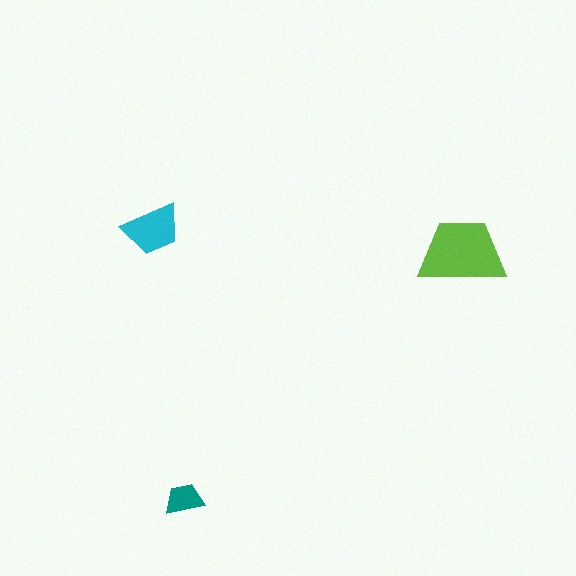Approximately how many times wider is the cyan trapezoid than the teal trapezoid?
About 1.5 times wider.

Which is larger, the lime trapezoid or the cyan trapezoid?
The lime one.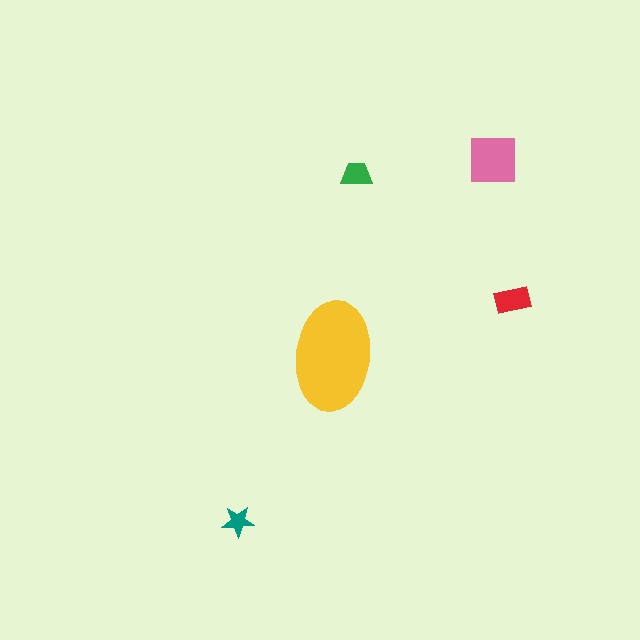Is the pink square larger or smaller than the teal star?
Larger.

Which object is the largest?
The yellow ellipse.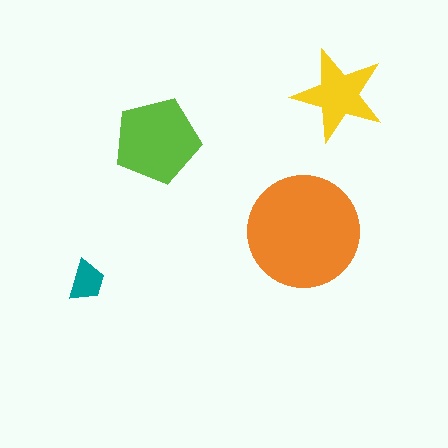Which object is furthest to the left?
The teal trapezoid is leftmost.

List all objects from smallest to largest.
The teal trapezoid, the yellow star, the lime pentagon, the orange circle.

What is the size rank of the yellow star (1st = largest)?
3rd.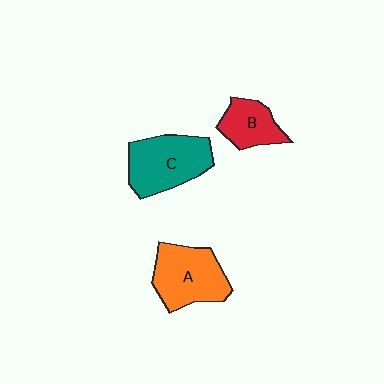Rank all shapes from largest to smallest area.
From largest to smallest: C (teal), A (orange), B (red).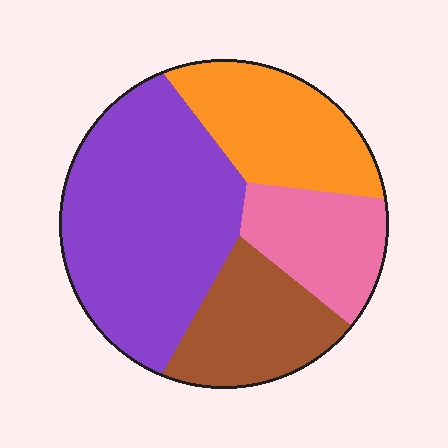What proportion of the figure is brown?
Brown covers around 20% of the figure.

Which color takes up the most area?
Purple, at roughly 45%.